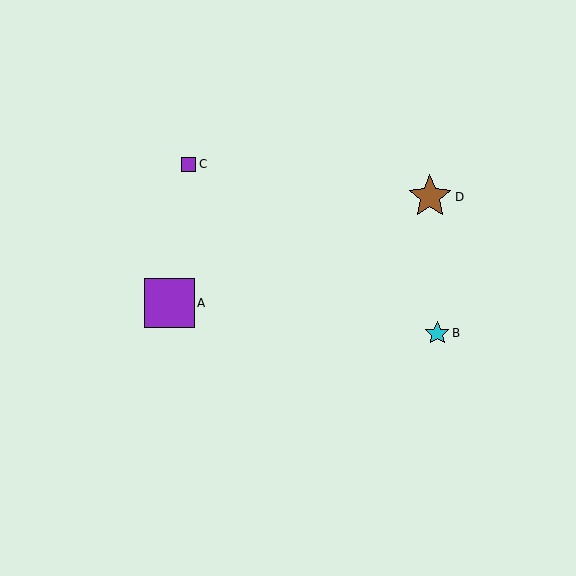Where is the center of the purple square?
The center of the purple square is at (170, 303).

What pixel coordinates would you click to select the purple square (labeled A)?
Click at (170, 303) to select the purple square A.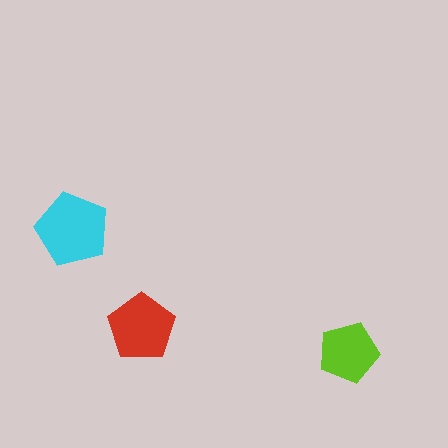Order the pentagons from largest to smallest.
the cyan one, the red one, the lime one.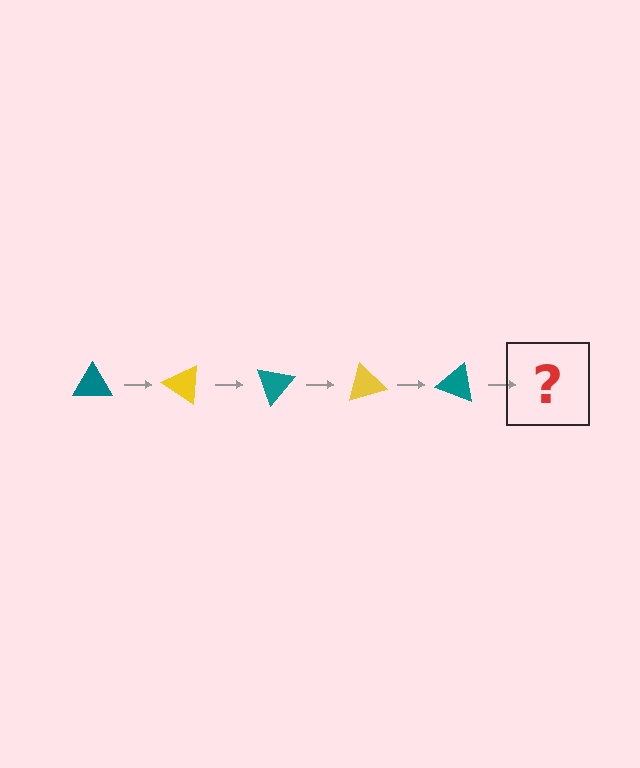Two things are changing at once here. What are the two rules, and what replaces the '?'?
The two rules are that it rotates 35 degrees each step and the color cycles through teal and yellow. The '?' should be a yellow triangle, rotated 175 degrees from the start.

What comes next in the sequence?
The next element should be a yellow triangle, rotated 175 degrees from the start.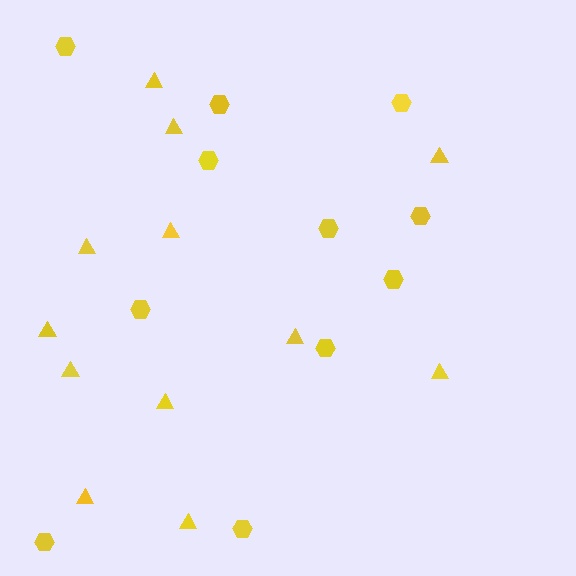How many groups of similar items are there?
There are 2 groups: one group of hexagons (11) and one group of triangles (12).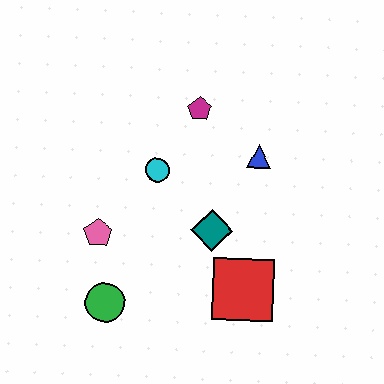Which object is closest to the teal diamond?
The red square is closest to the teal diamond.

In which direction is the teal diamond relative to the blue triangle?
The teal diamond is below the blue triangle.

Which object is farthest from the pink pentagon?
The blue triangle is farthest from the pink pentagon.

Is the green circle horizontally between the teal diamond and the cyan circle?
No